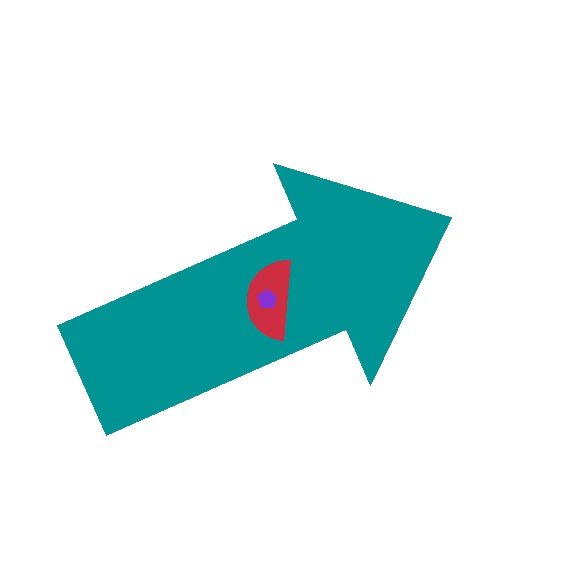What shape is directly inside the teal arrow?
The red semicircle.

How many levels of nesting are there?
3.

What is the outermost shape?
The teal arrow.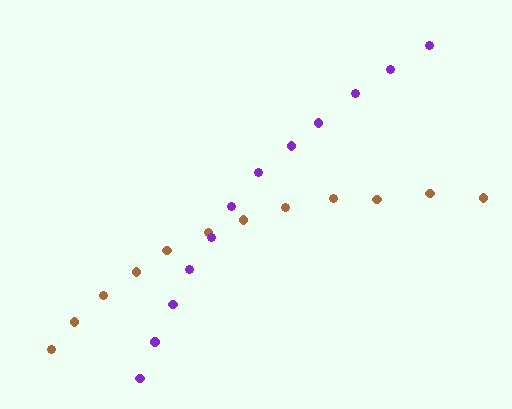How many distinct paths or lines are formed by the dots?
There are 2 distinct paths.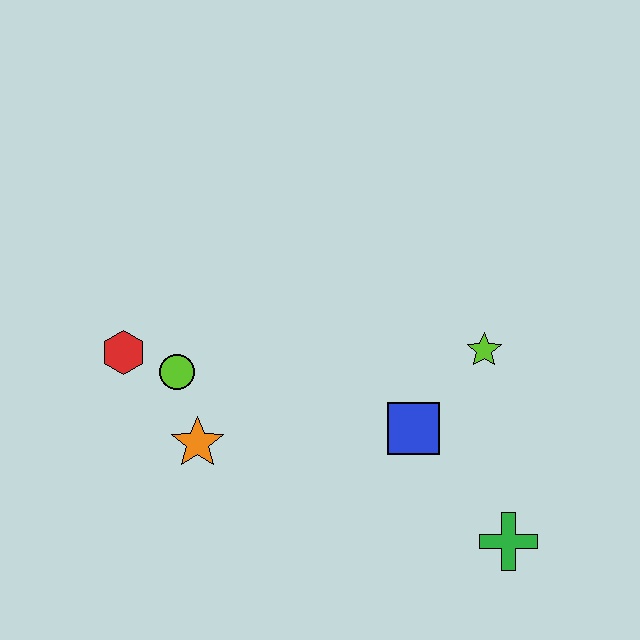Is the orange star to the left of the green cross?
Yes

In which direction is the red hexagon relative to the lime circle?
The red hexagon is to the left of the lime circle.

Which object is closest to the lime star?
The blue square is closest to the lime star.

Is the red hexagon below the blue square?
No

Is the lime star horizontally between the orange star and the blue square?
No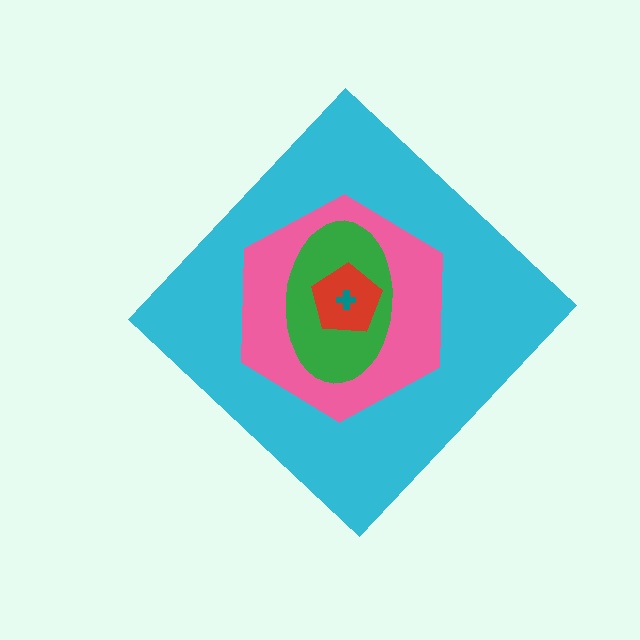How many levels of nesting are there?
5.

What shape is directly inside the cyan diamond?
The pink hexagon.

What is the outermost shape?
The cyan diamond.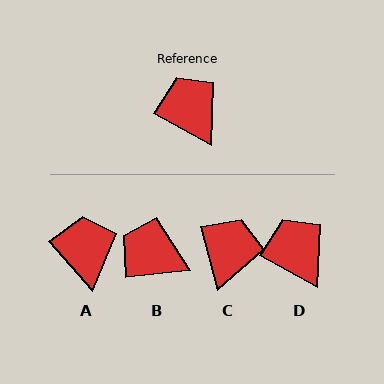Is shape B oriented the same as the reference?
No, it is off by about 35 degrees.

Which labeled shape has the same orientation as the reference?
D.